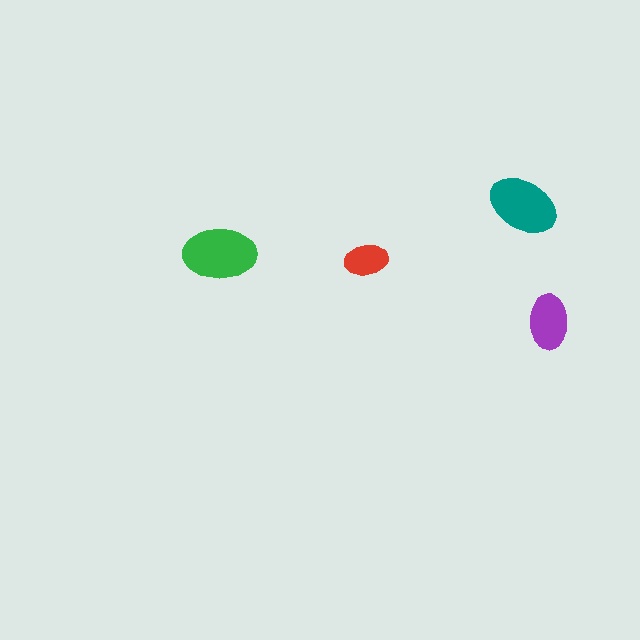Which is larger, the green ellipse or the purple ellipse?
The green one.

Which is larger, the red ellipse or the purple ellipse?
The purple one.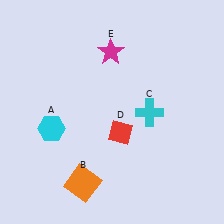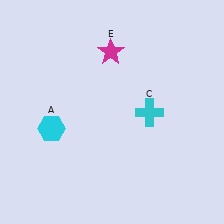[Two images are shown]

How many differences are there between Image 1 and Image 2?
There are 2 differences between the two images.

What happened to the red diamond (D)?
The red diamond (D) was removed in Image 2. It was in the bottom-right area of Image 1.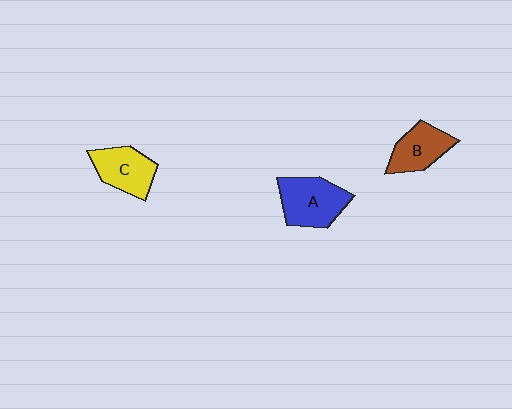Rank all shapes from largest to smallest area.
From largest to smallest: A (blue), C (yellow), B (brown).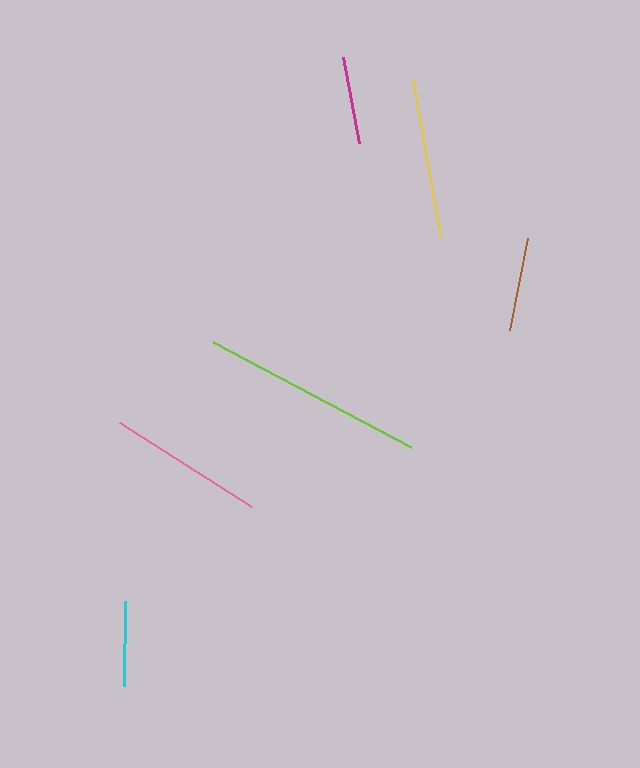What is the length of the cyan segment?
The cyan segment is approximately 85 pixels long.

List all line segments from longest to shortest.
From longest to shortest: lime, yellow, pink, brown, magenta, cyan.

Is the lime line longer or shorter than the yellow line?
The lime line is longer than the yellow line.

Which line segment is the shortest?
The cyan line is the shortest at approximately 85 pixels.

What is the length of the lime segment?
The lime segment is approximately 224 pixels long.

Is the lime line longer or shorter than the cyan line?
The lime line is longer than the cyan line.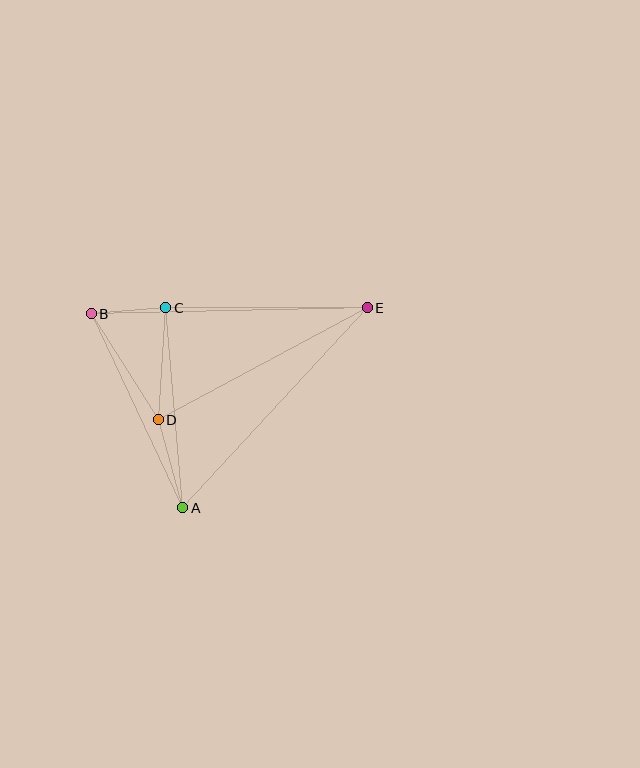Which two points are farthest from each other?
Points B and E are farthest from each other.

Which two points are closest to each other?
Points B and C are closest to each other.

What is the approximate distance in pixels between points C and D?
The distance between C and D is approximately 112 pixels.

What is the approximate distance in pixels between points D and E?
The distance between D and E is approximately 237 pixels.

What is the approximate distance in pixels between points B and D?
The distance between B and D is approximately 125 pixels.